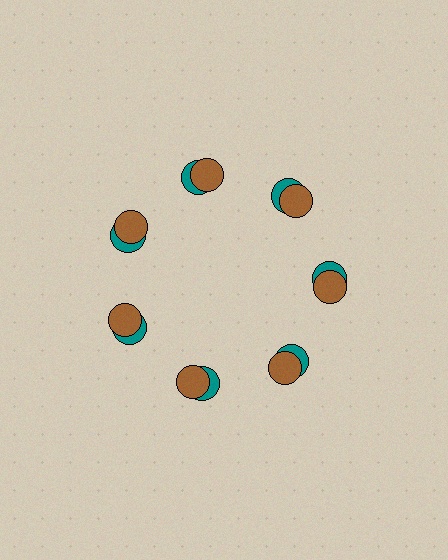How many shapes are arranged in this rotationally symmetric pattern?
There are 14 shapes, arranged in 7 groups of 2.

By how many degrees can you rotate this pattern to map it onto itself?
The pattern maps onto itself every 51 degrees of rotation.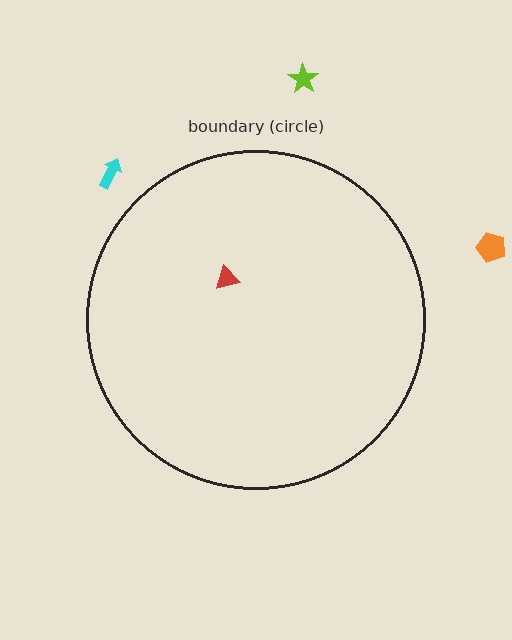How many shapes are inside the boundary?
1 inside, 3 outside.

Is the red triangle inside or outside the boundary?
Inside.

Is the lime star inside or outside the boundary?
Outside.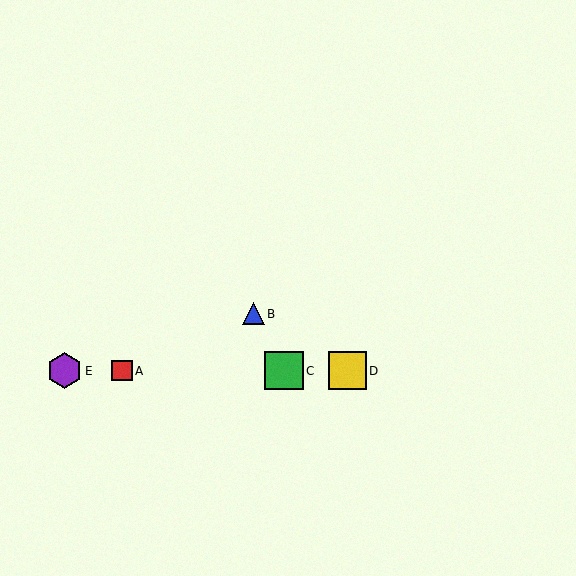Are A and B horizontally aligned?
No, A is at y≈371 and B is at y≈314.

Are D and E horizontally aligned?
Yes, both are at y≈371.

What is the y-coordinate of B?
Object B is at y≈314.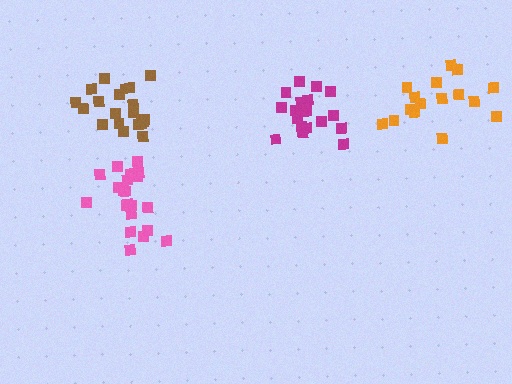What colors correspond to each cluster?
The clusters are colored: brown, orange, magenta, pink.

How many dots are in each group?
Group 1: 20 dots, Group 2: 16 dots, Group 3: 18 dots, Group 4: 21 dots (75 total).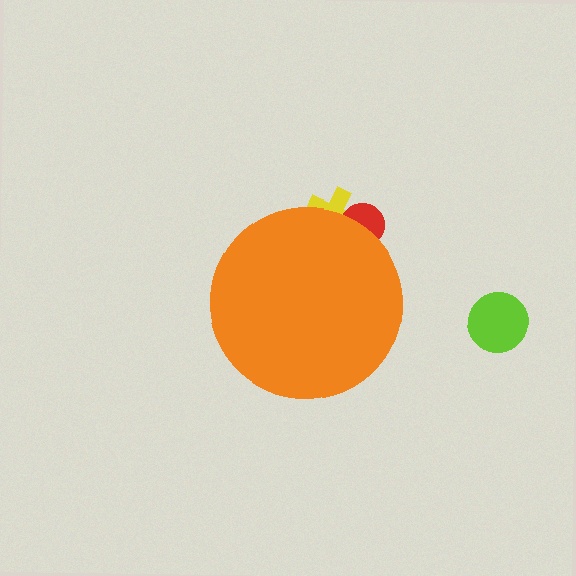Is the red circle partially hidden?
Yes, the red circle is partially hidden behind the orange circle.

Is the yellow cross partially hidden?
Yes, the yellow cross is partially hidden behind the orange circle.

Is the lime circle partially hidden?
No, the lime circle is fully visible.